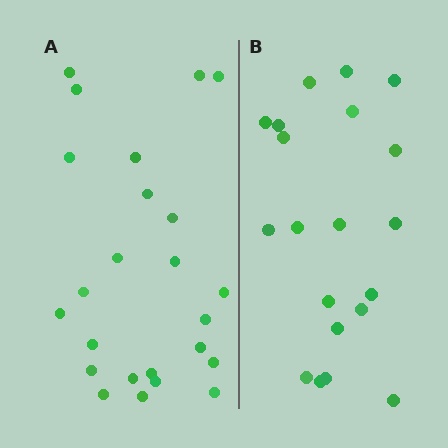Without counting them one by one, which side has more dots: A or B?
Region A (the left region) has more dots.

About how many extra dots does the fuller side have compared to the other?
Region A has about 4 more dots than region B.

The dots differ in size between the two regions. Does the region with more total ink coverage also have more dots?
No. Region B has more total ink coverage because its dots are larger, but region A actually contains more individual dots. Total area can be misleading — the number of items is what matters here.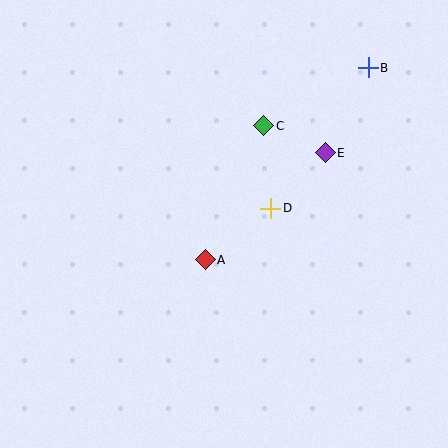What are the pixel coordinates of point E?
Point E is at (325, 153).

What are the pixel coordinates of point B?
Point B is at (368, 68).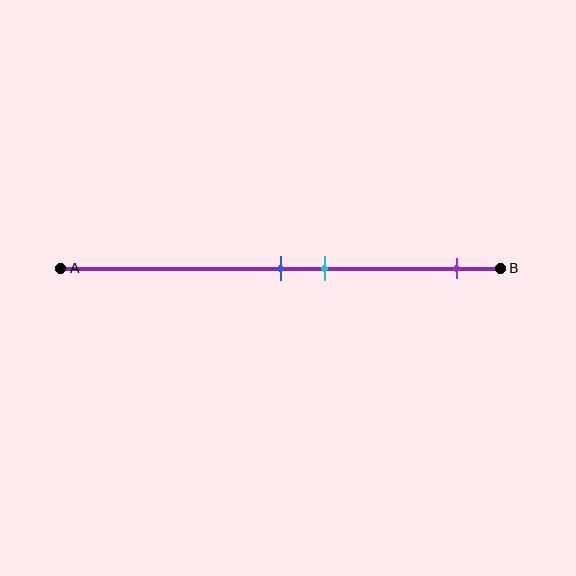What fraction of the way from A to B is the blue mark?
The blue mark is approximately 50% (0.5) of the way from A to B.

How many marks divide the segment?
There are 3 marks dividing the segment.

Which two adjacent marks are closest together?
The blue and cyan marks are the closest adjacent pair.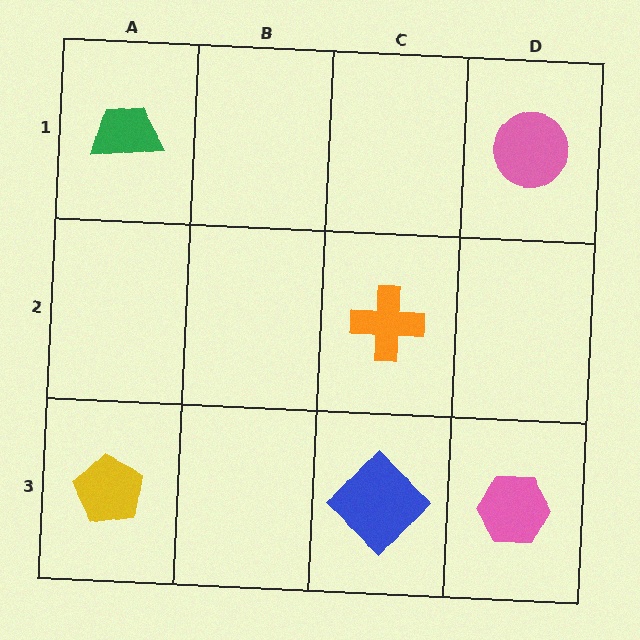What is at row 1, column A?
A green trapezoid.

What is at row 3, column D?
A pink hexagon.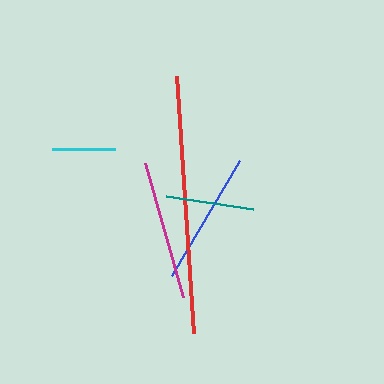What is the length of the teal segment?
The teal segment is approximately 88 pixels long.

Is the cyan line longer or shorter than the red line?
The red line is longer than the cyan line.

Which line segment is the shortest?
The cyan line is the shortest at approximately 63 pixels.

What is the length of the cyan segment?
The cyan segment is approximately 63 pixels long.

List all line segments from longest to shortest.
From longest to shortest: red, magenta, blue, teal, cyan.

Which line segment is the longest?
The red line is the longest at approximately 257 pixels.